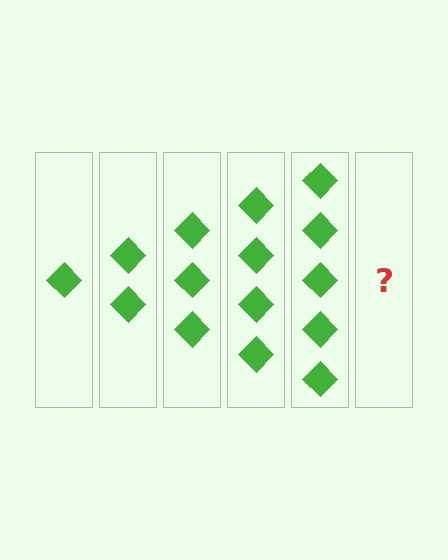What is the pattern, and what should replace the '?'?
The pattern is that each step adds one more diamond. The '?' should be 6 diamonds.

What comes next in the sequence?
The next element should be 6 diamonds.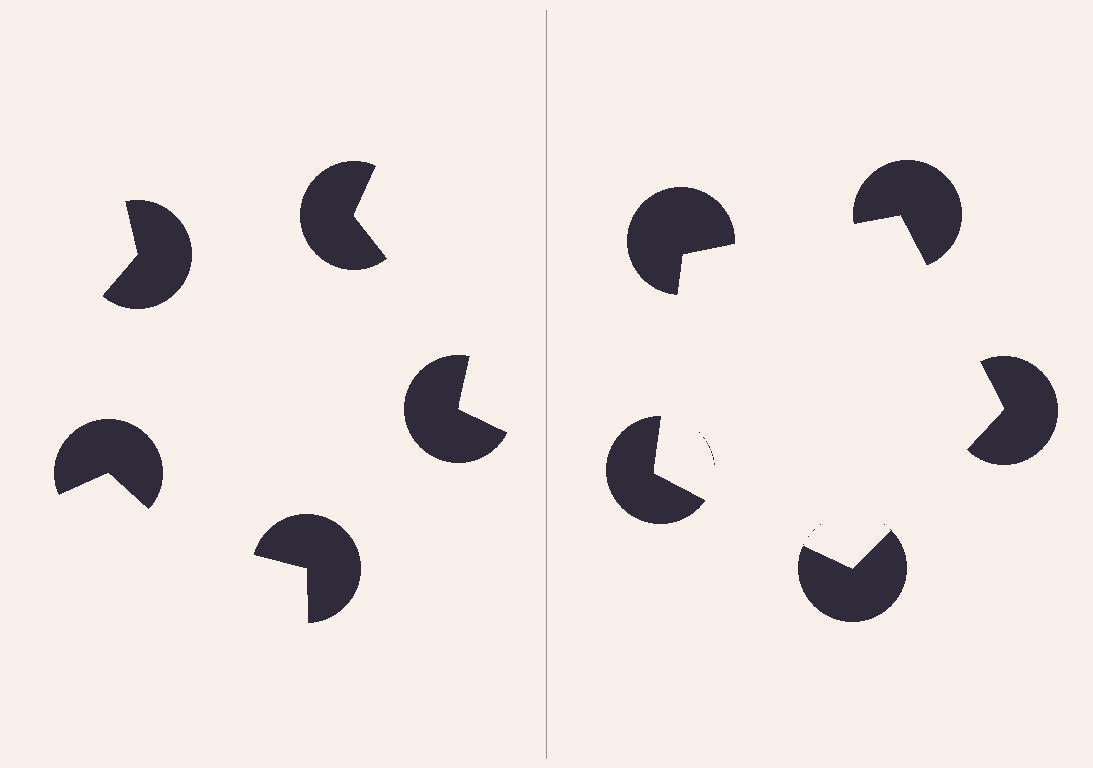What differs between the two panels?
The pac-man discs are positioned identically on both sides; only the wedge orientations differ. On the right they align to a pentagon; on the left they are misaligned.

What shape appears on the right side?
An illusory pentagon.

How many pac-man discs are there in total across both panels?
10 — 5 on each side.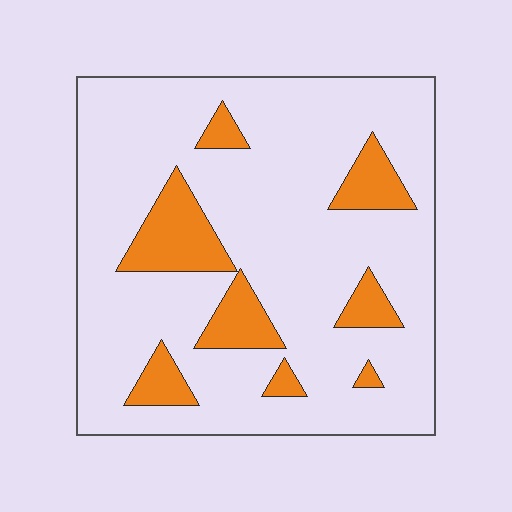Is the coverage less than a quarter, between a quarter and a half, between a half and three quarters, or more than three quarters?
Less than a quarter.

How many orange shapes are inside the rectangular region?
8.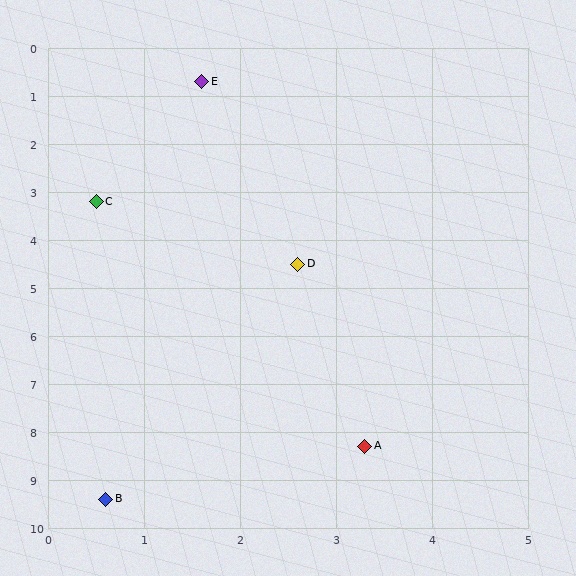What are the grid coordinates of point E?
Point E is at approximately (1.6, 0.7).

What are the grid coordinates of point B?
Point B is at approximately (0.6, 9.4).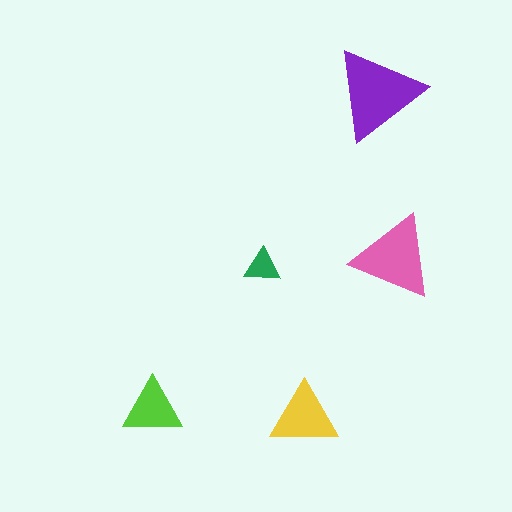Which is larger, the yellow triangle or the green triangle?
The yellow one.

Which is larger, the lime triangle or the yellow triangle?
The yellow one.